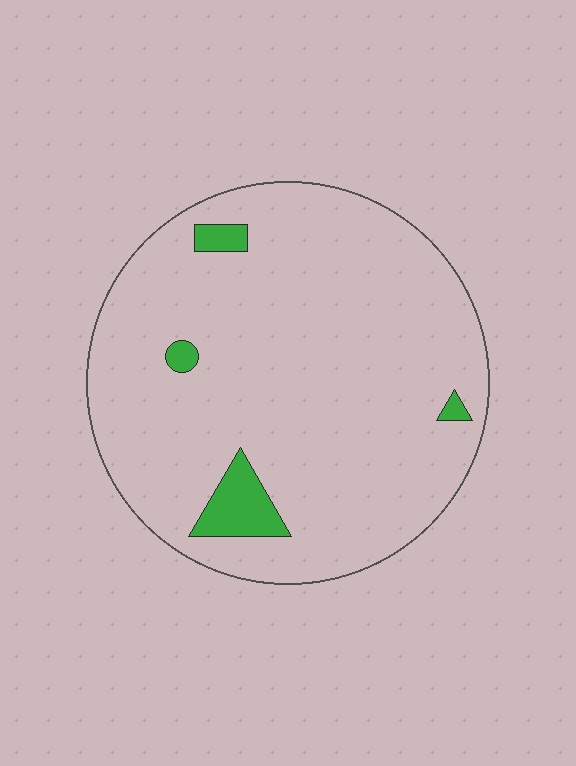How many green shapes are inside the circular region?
4.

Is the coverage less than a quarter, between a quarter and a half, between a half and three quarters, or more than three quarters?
Less than a quarter.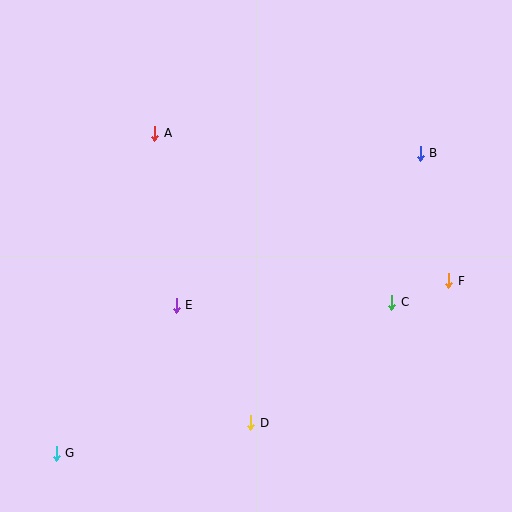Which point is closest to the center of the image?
Point E at (176, 305) is closest to the center.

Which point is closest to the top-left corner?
Point A is closest to the top-left corner.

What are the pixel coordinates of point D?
Point D is at (251, 423).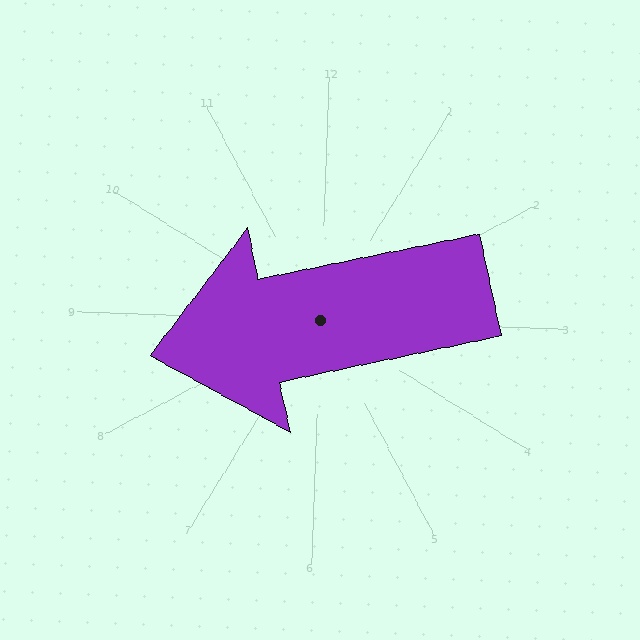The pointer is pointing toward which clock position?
Roughly 9 o'clock.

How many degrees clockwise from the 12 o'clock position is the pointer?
Approximately 256 degrees.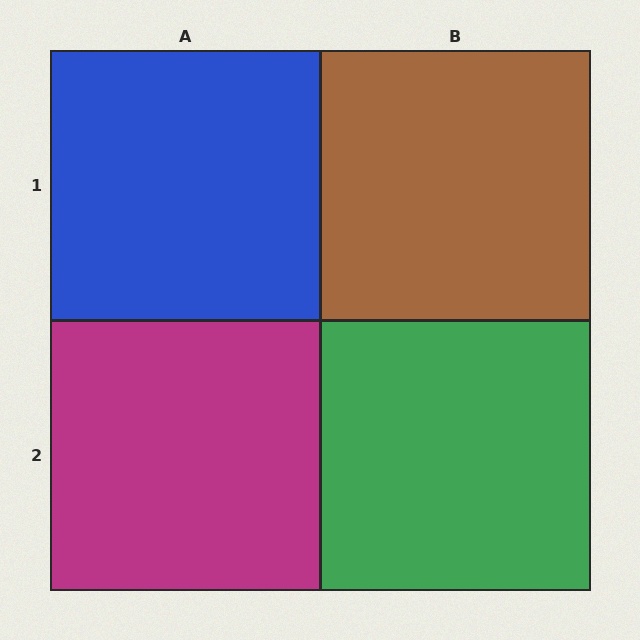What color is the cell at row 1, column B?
Brown.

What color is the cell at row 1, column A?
Blue.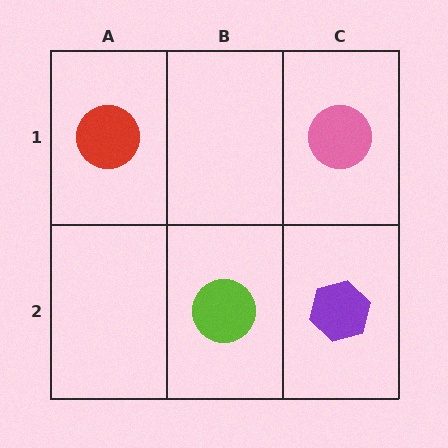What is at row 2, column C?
A purple hexagon.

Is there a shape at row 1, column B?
No, that cell is empty.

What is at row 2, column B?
A lime circle.